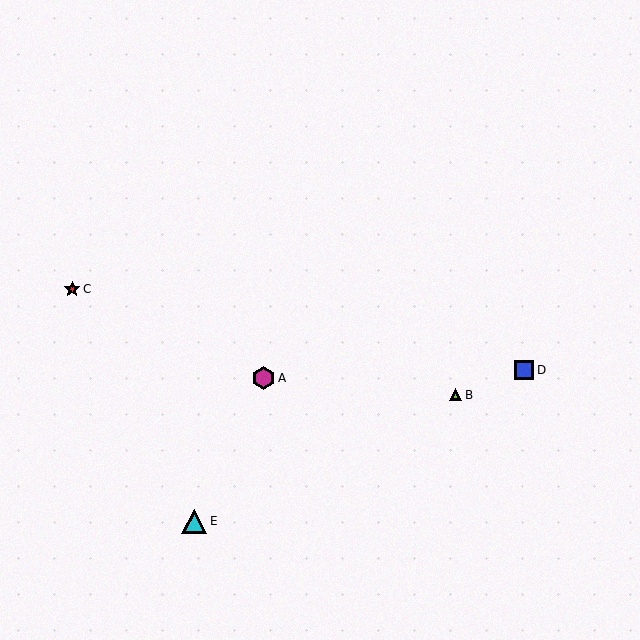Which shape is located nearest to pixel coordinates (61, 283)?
The red star (labeled C) at (72, 290) is nearest to that location.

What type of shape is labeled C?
Shape C is a red star.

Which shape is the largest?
The cyan triangle (labeled E) is the largest.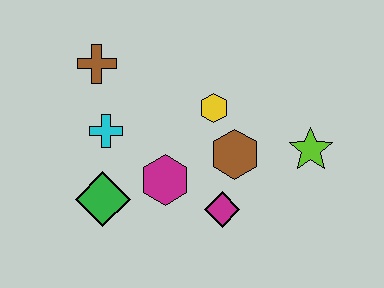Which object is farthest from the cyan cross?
The lime star is farthest from the cyan cross.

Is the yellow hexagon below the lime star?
No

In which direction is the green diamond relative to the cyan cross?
The green diamond is below the cyan cross.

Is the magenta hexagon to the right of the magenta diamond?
No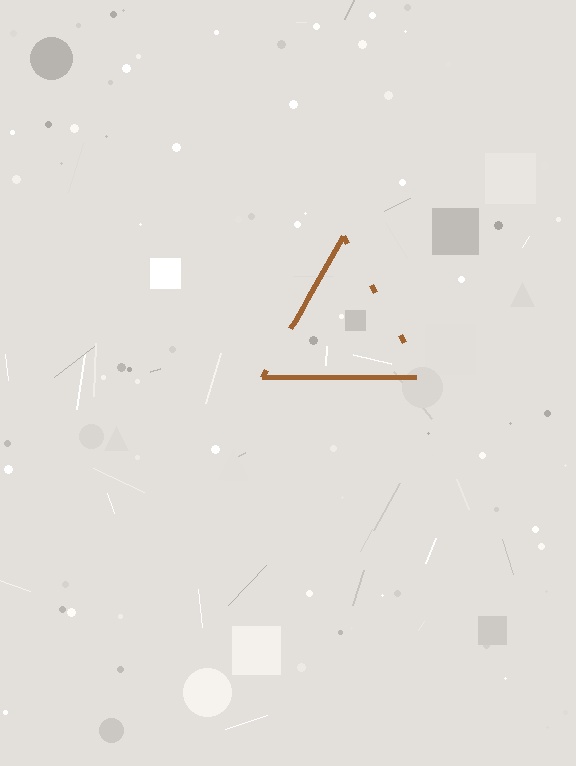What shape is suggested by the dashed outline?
The dashed outline suggests a triangle.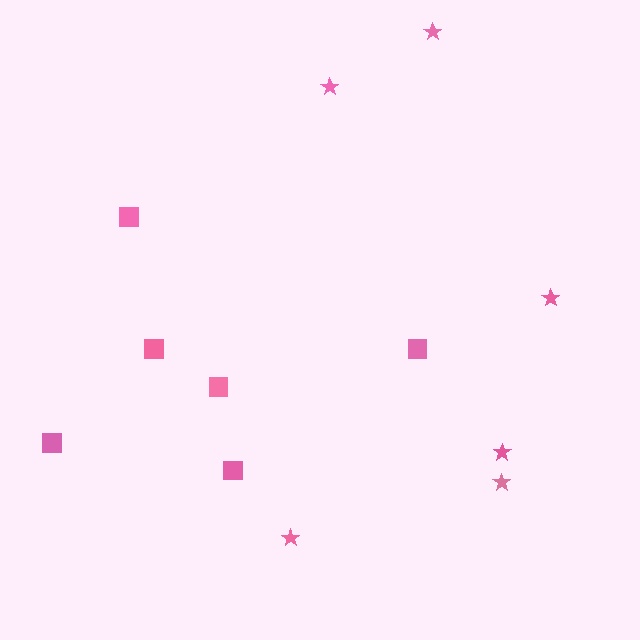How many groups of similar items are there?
There are 2 groups: one group of stars (6) and one group of squares (6).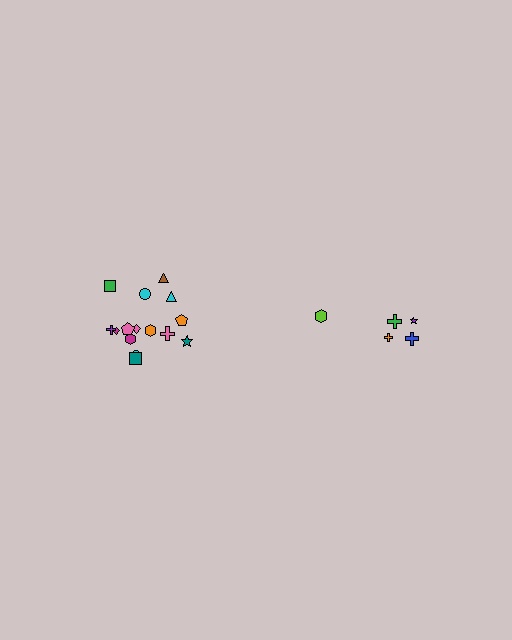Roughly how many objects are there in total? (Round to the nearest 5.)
Roughly 20 objects in total.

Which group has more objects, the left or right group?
The left group.